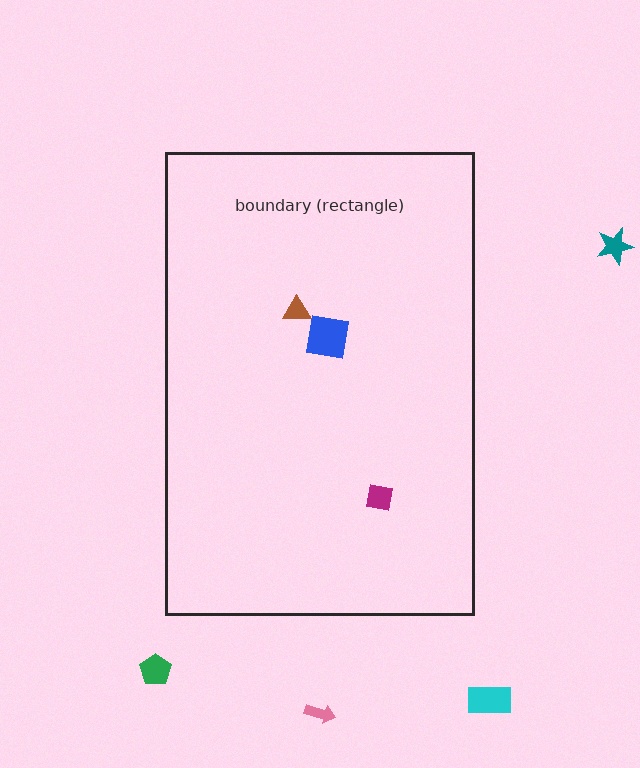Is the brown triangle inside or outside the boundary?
Inside.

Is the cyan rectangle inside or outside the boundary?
Outside.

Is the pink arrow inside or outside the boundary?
Outside.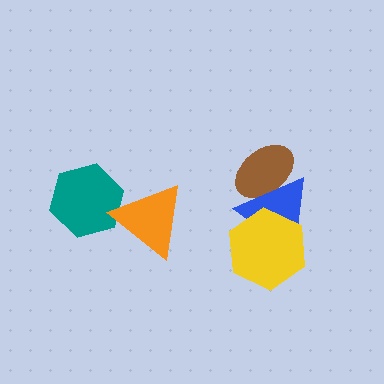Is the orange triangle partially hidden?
No, no other shape covers it.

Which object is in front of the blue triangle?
The yellow hexagon is in front of the blue triangle.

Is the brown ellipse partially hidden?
Yes, it is partially covered by another shape.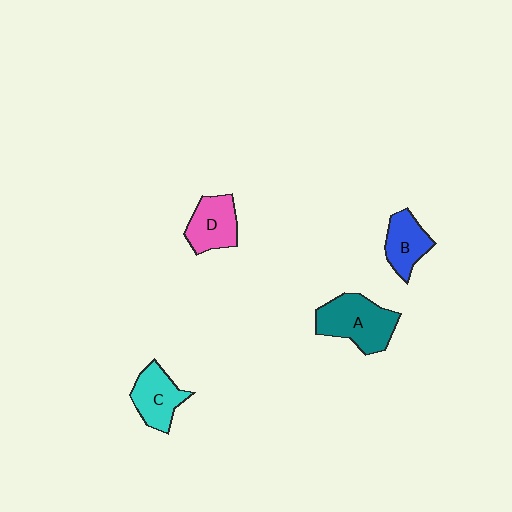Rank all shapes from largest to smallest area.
From largest to smallest: A (teal), C (cyan), D (pink), B (blue).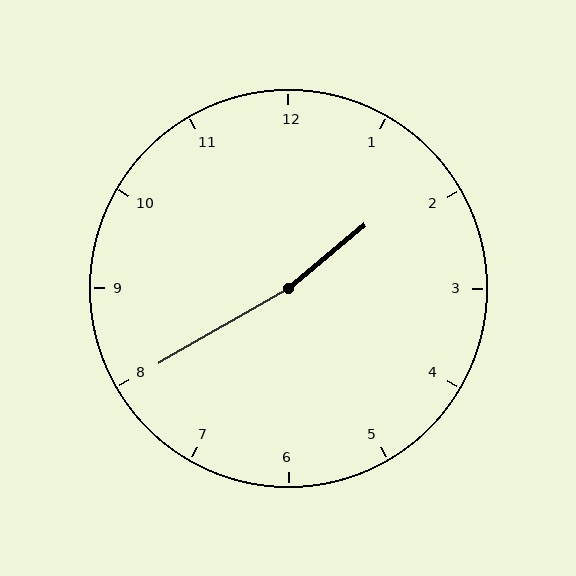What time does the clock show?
1:40.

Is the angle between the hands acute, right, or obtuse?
It is obtuse.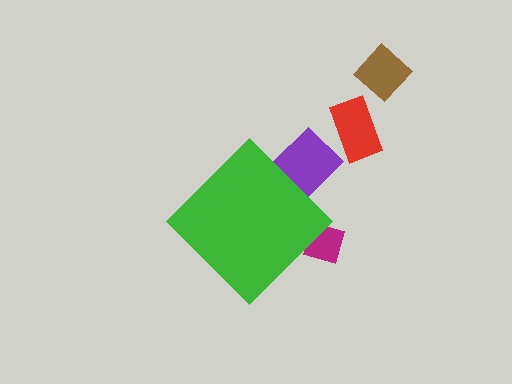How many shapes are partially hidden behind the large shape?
2 shapes are partially hidden.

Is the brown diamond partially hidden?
No, the brown diamond is fully visible.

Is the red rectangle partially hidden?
No, the red rectangle is fully visible.